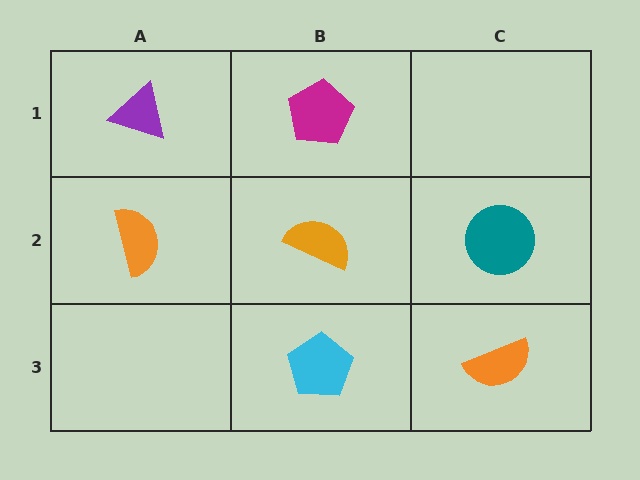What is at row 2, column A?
An orange semicircle.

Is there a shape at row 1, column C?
No, that cell is empty.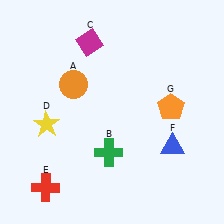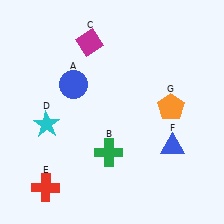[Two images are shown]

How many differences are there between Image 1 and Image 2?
There are 2 differences between the two images.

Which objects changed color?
A changed from orange to blue. D changed from yellow to cyan.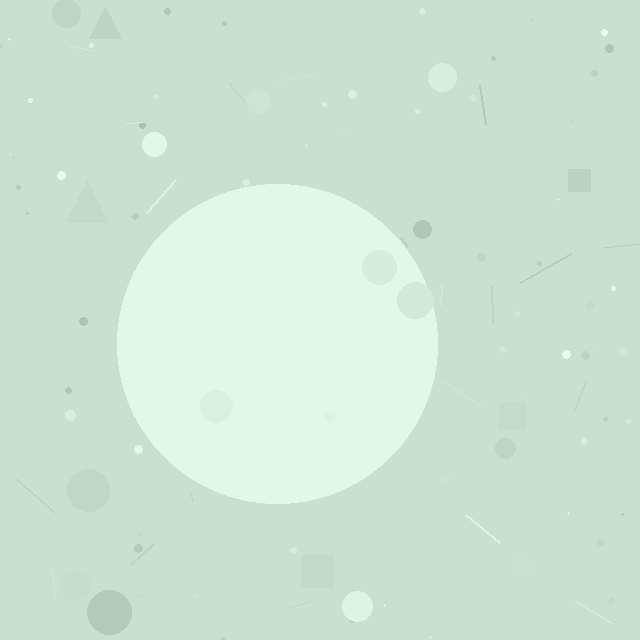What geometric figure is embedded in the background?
A circle is embedded in the background.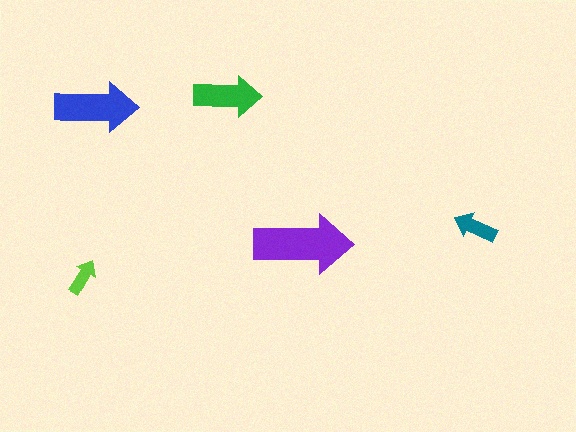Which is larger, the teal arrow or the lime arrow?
The teal one.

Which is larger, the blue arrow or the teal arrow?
The blue one.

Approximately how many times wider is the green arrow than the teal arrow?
About 1.5 times wider.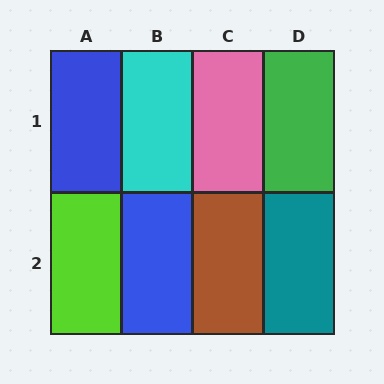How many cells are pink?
1 cell is pink.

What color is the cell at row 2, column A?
Lime.